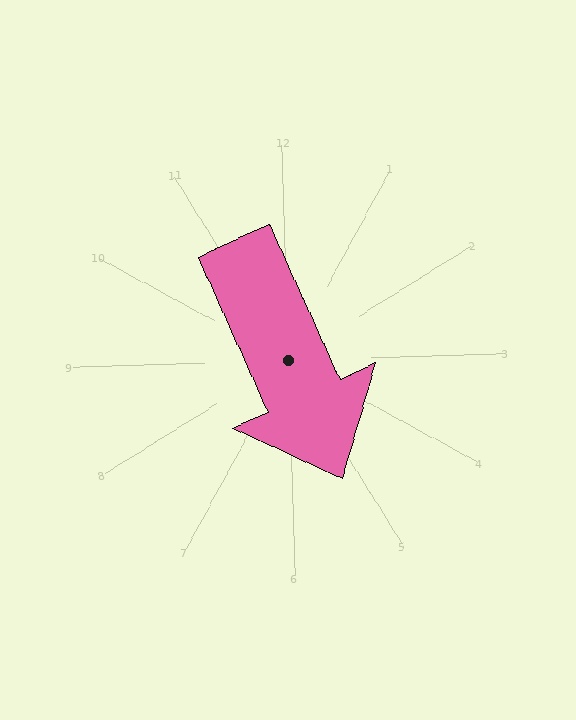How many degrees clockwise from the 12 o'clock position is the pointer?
Approximately 157 degrees.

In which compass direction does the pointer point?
Southeast.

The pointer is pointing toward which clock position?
Roughly 5 o'clock.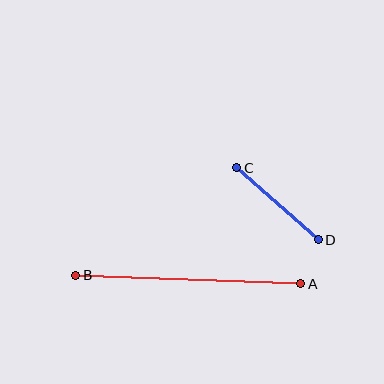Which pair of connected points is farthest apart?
Points A and B are farthest apart.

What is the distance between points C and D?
The distance is approximately 109 pixels.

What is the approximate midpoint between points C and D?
The midpoint is at approximately (277, 204) pixels.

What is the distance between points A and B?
The distance is approximately 225 pixels.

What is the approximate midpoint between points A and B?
The midpoint is at approximately (188, 280) pixels.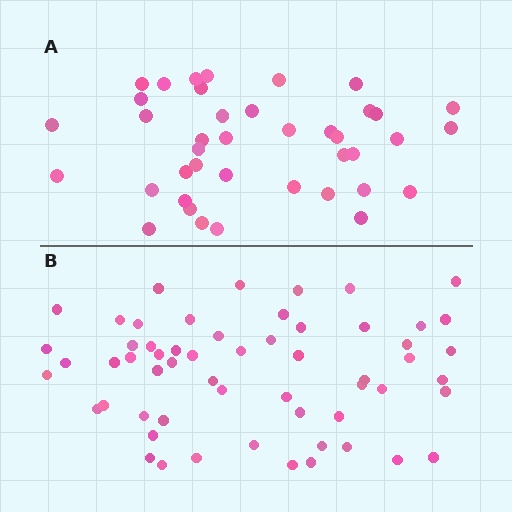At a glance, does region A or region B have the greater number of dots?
Region B (the bottom region) has more dots.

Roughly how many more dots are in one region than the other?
Region B has approximately 20 more dots than region A.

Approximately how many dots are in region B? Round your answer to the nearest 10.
About 60 dots. (The exact count is 58, which rounds to 60.)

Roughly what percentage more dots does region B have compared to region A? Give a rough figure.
About 45% more.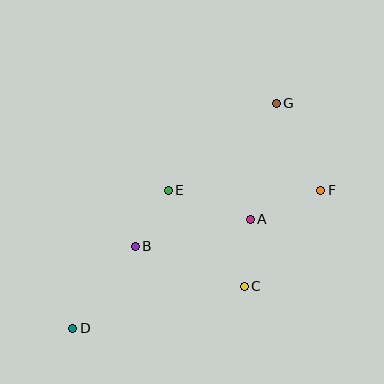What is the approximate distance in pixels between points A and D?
The distance between A and D is approximately 209 pixels.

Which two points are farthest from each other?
Points D and G are farthest from each other.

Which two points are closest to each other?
Points B and E are closest to each other.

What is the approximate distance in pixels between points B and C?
The distance between B and C is approximately 116 pixels.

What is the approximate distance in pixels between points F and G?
The distance between F and G is approximately 98 pixels.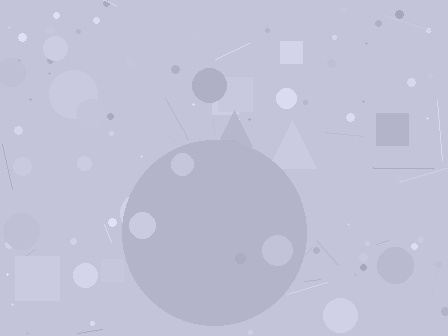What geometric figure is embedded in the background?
A circle is embedded in the background.